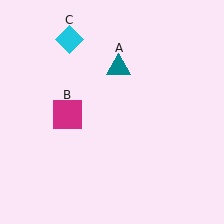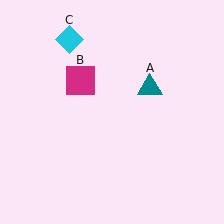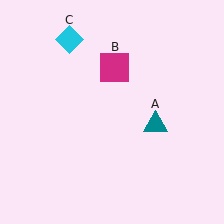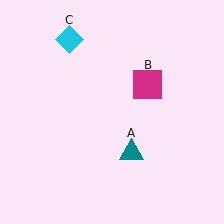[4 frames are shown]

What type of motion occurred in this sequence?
The teal triangle (object A), magenta square (object B) rotated clockwise around the center of the scene.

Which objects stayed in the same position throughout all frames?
Cyan diamond (object C) remained stationary.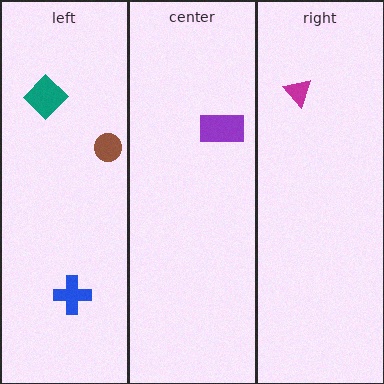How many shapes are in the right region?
1.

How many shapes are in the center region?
1.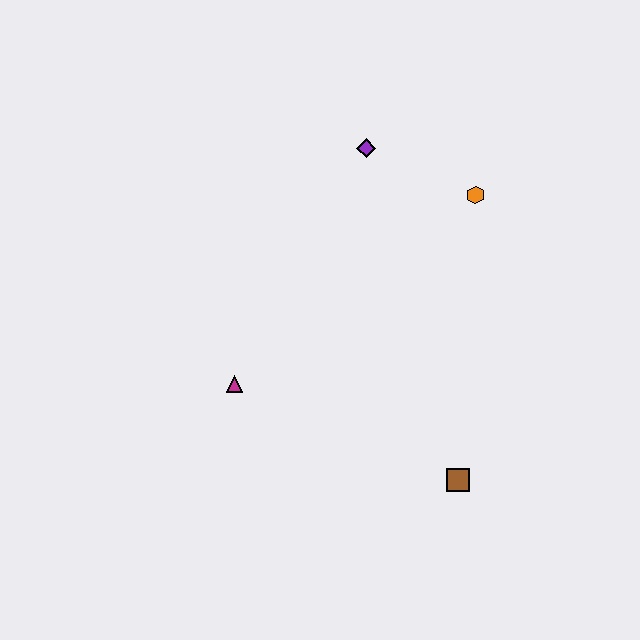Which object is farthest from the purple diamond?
The brown square is farthest from the purple diamond.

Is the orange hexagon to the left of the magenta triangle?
No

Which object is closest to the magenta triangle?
The brown square is closest to the magenta triangle.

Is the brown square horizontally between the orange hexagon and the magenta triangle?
Yes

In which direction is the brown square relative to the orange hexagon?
The brown square is below the orange hexagon.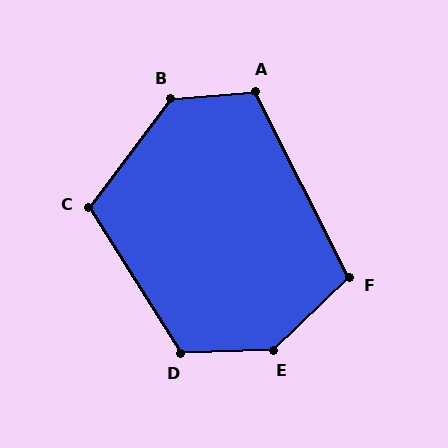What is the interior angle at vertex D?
Approximately 121 degrees (obtuse).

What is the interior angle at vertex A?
Approximately 112 degrees (obtuse).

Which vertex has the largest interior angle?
E, at approximately 137 degrees.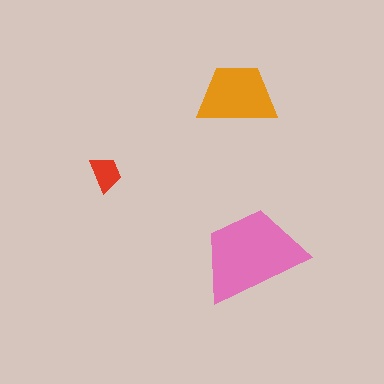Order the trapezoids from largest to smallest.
the pink one, the orange one, the red one.